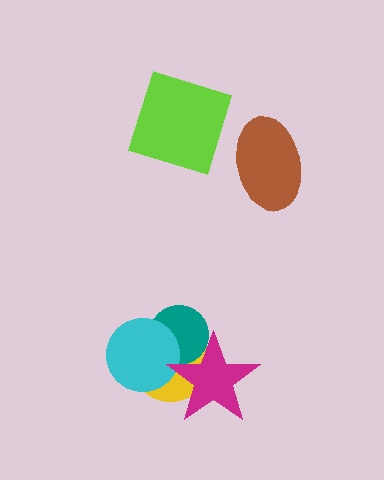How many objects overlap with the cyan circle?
3 objects overlap with the cyan circle.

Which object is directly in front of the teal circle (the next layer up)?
The cyan circle is directly in front of the teal circle.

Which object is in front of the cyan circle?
The magenta star is in front of the cyan circle.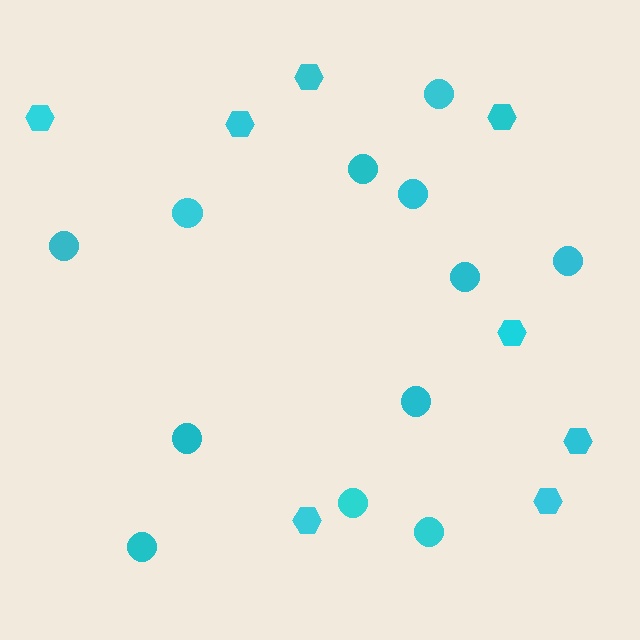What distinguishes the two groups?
There are 2 groups: one group of circles (12) and one group of hexagons (8).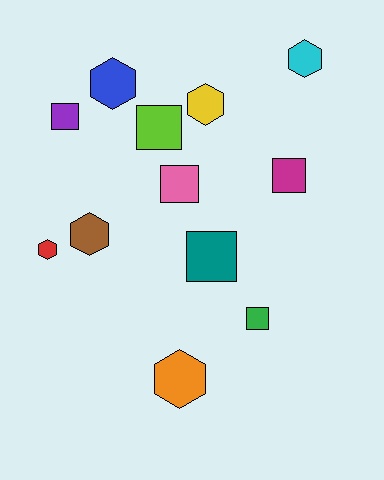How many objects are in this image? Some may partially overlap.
There are 12 objects.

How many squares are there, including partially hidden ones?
There are 6 squares.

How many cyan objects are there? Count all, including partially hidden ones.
There is 1 cyan object.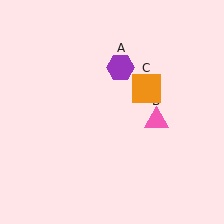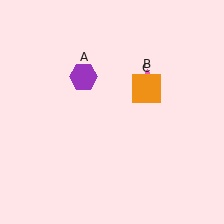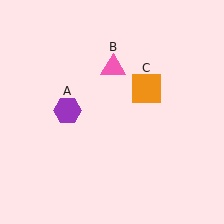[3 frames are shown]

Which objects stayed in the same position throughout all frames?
Orange square (object C) remained stationary.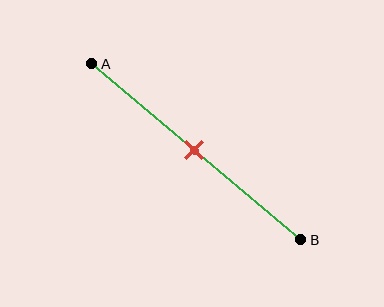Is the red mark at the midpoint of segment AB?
Yes, the mark is approximately at the midpoint.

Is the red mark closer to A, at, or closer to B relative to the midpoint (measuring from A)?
The red mark is approximately at the midpoint of segment AB.